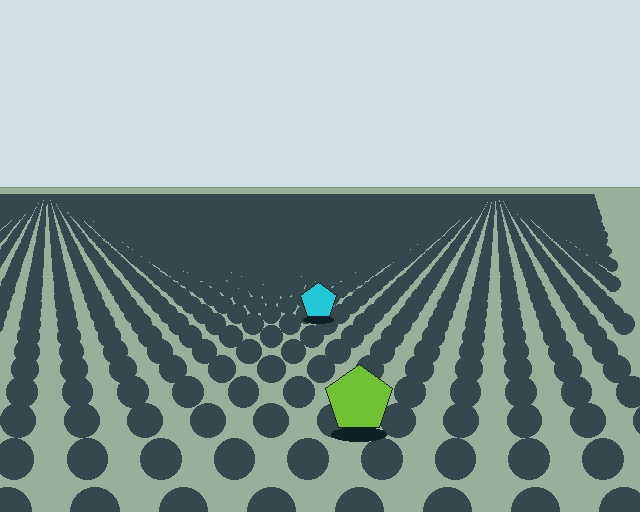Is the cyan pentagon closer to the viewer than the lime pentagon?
No. The lime pentagon is closer — you can tell from the texture gradient: the ground texture is coarser near it.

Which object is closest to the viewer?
The lime pentagon is closest. The texture marks near it are larger and more spread out.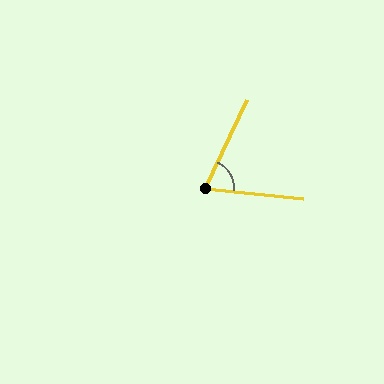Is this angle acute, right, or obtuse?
It is acute.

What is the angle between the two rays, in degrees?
Approximately 71 degrees.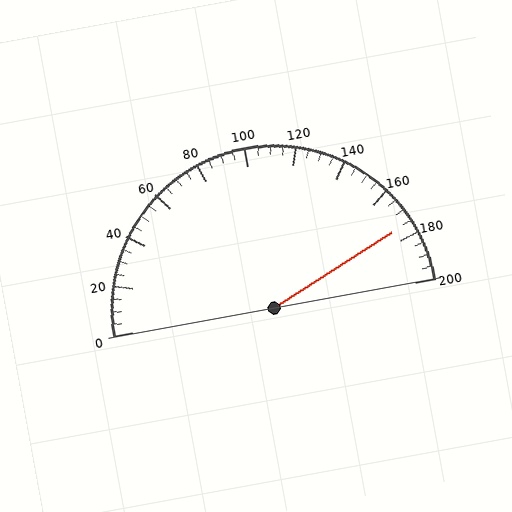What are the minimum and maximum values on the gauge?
The gauge ranges from 0 to 200.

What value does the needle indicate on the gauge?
The needle indicates approximately 175.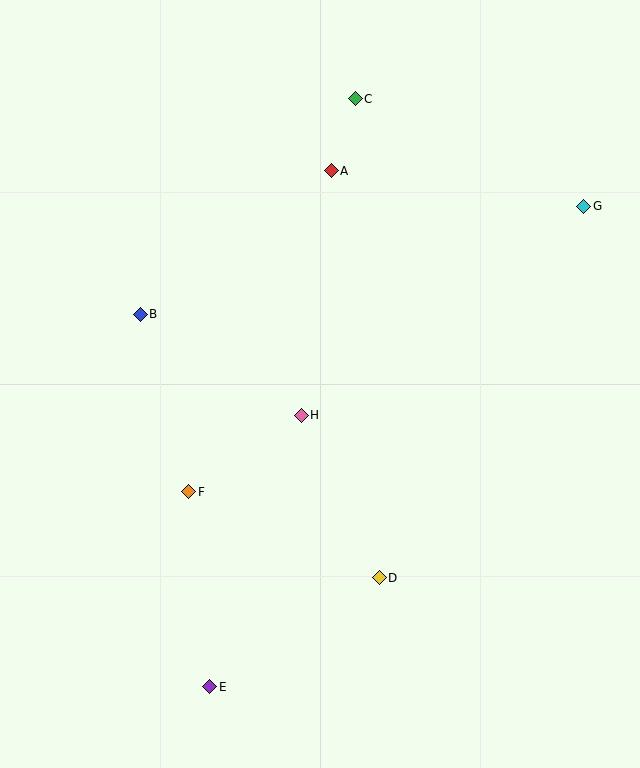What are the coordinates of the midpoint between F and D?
The midpoint between F and D is at (284, 535).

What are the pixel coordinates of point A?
Point A is at (331, 171).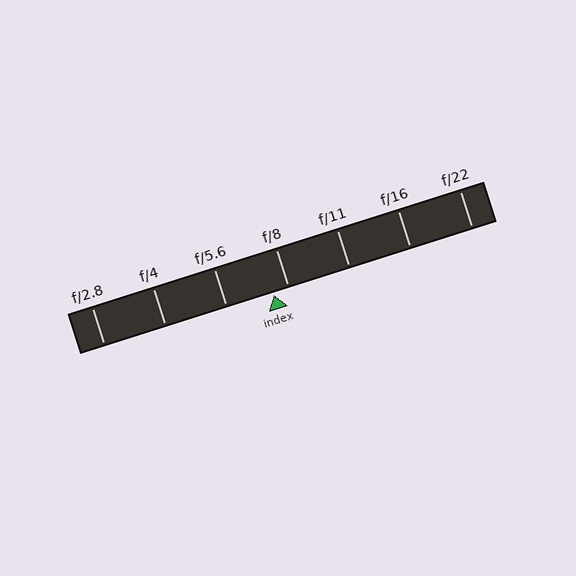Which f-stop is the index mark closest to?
The index mark is closest to f/8.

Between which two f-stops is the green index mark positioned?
The index mark is between f/5.6 and f/8.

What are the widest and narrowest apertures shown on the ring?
The widest aperture shown is f/2.8 and the narrowest is f/22.